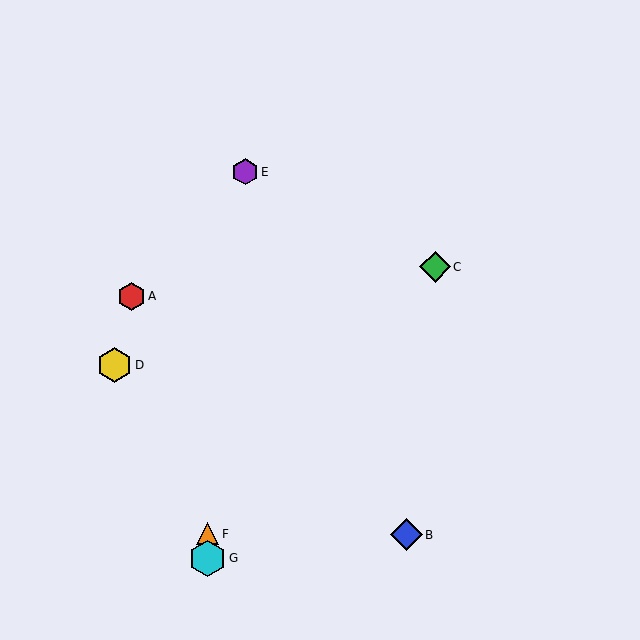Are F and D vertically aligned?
No, F is at x≈208 and D is at x≈115.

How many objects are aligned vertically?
2 objects (F, G) are aligned vertically.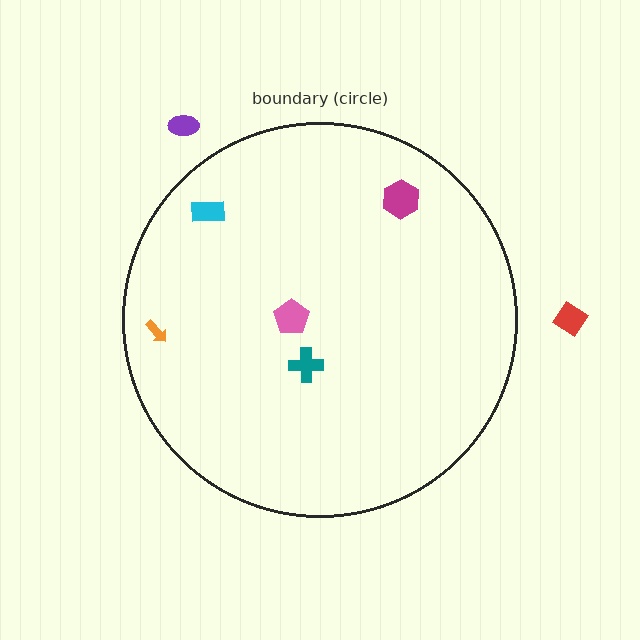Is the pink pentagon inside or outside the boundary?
Inside.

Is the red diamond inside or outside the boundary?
Outside.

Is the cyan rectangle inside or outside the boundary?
Inside.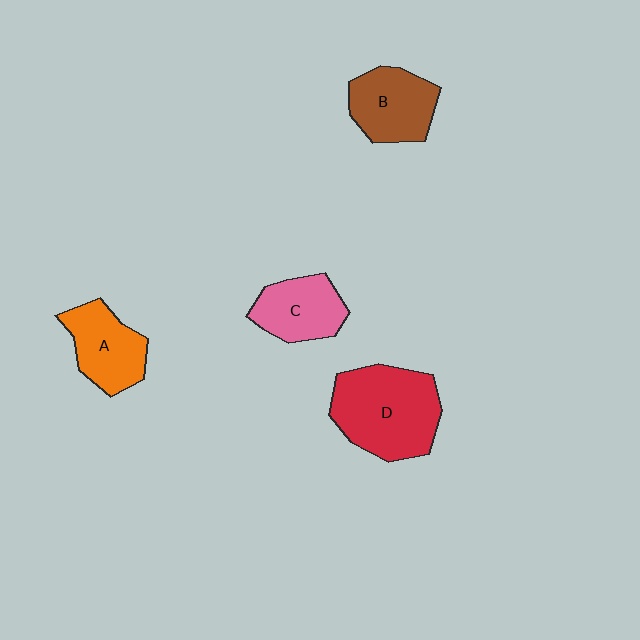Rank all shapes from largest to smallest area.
From largest to smallest: D (red), B (brown), A (orange), C (pink).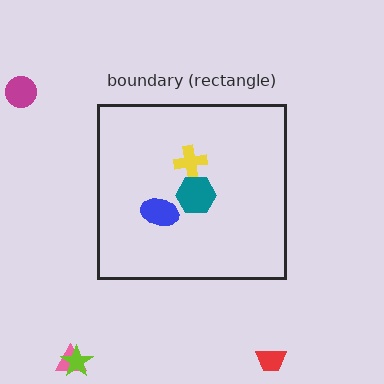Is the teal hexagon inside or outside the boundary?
Inside.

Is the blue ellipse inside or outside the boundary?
Inside.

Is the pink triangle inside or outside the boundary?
Outside.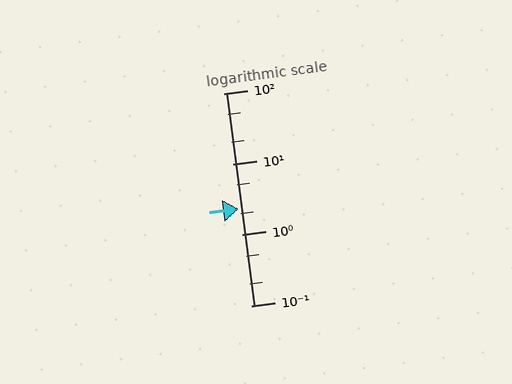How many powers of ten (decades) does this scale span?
The scale spans 3 decades, from 0.1 to 100.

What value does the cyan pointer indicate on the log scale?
The pointer indicates approximately 2.3.